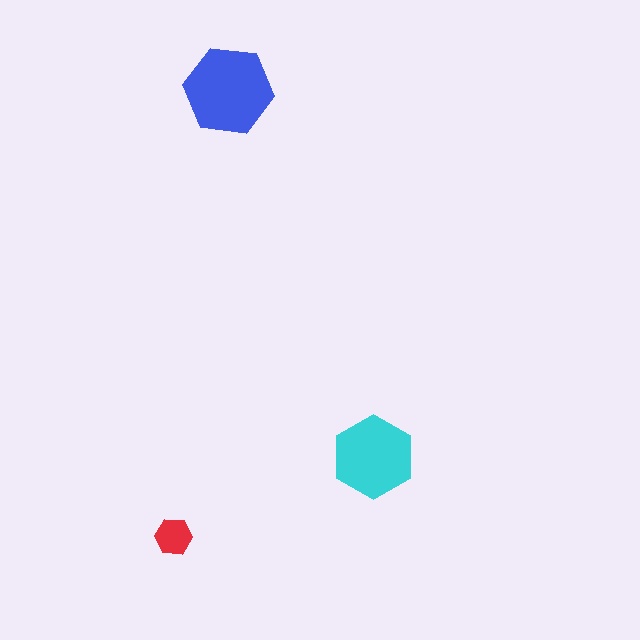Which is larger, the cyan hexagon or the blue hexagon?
The blue one.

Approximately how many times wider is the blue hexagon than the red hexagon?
About 2.5 times wider.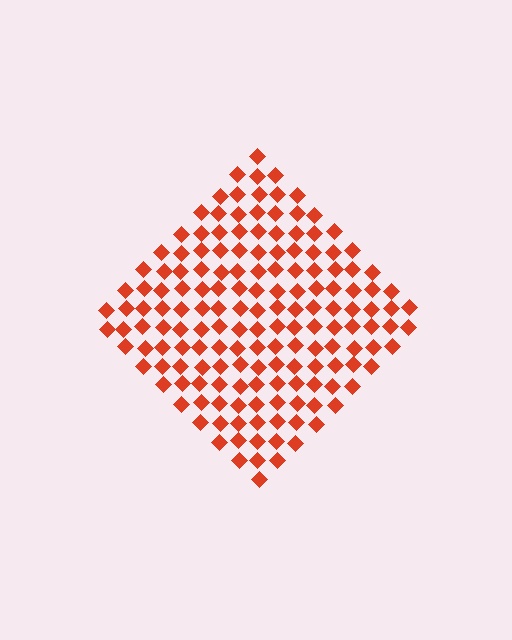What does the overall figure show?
The overall figure shows a diamond.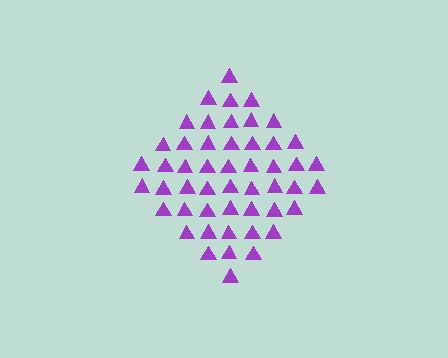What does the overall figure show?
The overall figure shows a diamond.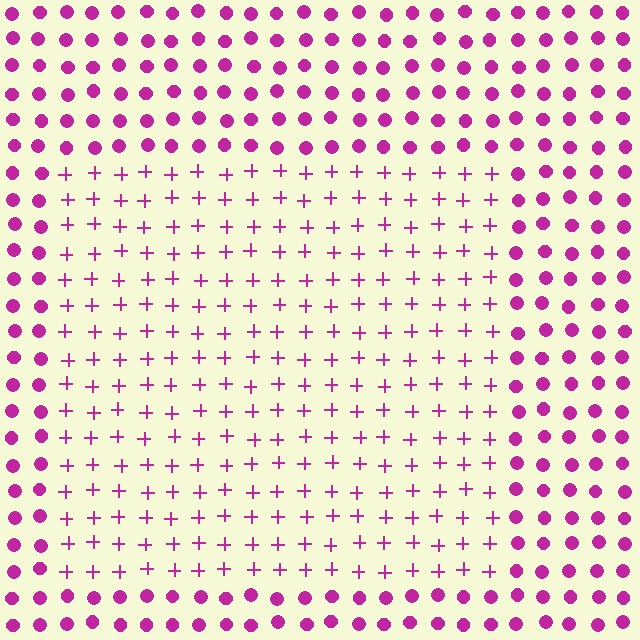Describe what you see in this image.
The image is filled with small magenta elements arranged in a uniform grid. A rectangle-shaped region contains plus signs, while the surrounding area contains circles. The boundary is defined purely by the change in element shape.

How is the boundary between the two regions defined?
The boundary is defined by a change in element shape: plus signs inside vs. circles outside. All elements share the same color and spacing.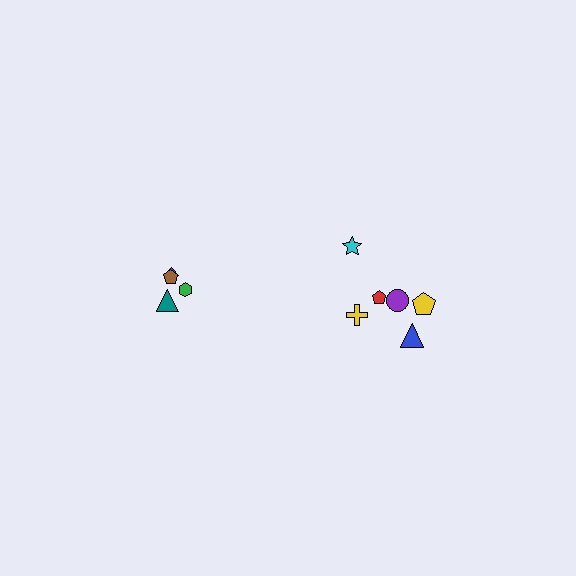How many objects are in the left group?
There are 4 objects.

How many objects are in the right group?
There are 6 objects.